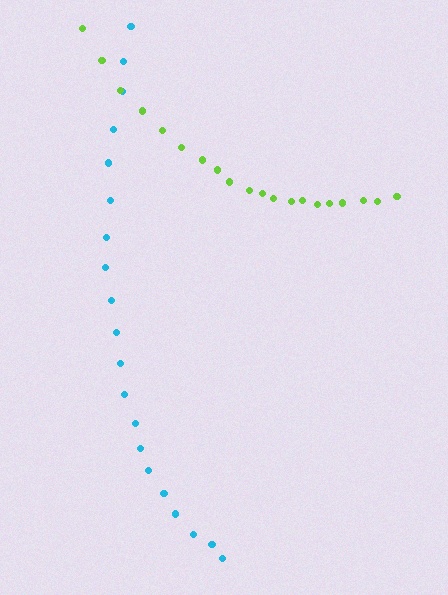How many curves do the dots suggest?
There are 2 distinct paths.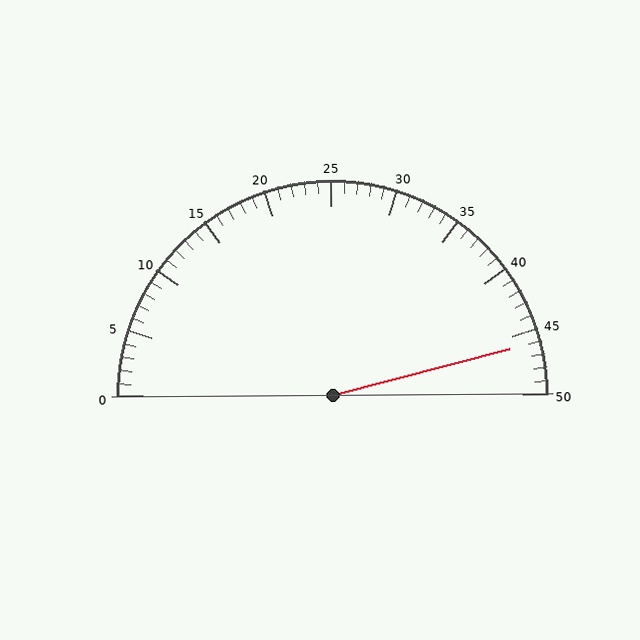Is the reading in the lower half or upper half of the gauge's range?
The reading is in the upper half of the range (0 to 50).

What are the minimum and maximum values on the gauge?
The gauge ranges from 0 to 50.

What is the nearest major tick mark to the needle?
The nearest major tick mark is 45.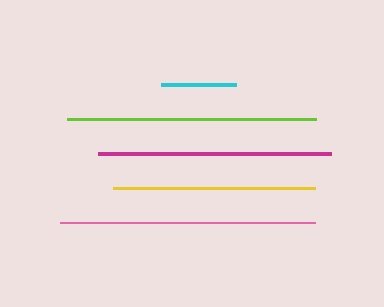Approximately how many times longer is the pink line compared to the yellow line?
The pink line is approximately 1.3 times the length of the yellow line.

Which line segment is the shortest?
The cyan line is the shortest at approximately 75 pixels.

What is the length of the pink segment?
The pink segment is approximately 256 pixels long.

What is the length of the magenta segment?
The magenta segment is approximately 233 pixels long.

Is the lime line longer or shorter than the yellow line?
The lime line is longer than the yellow line.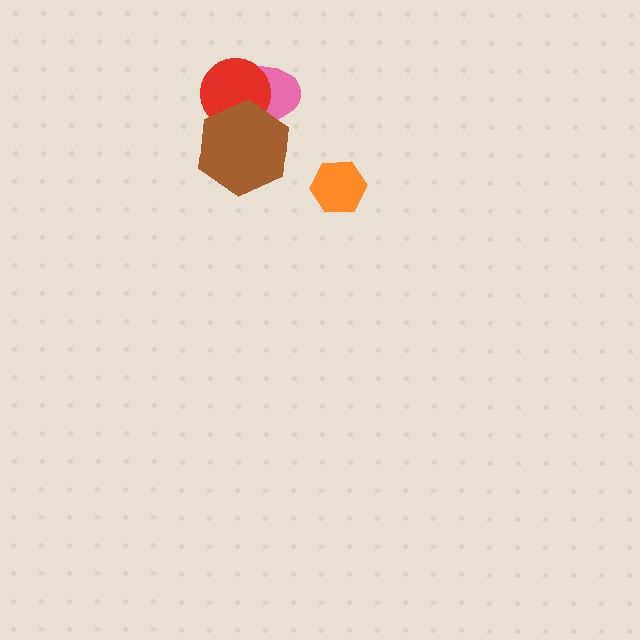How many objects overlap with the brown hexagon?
2 objects overlap with the brown hexagon.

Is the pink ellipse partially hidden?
Yes, it is partially covered by another shape.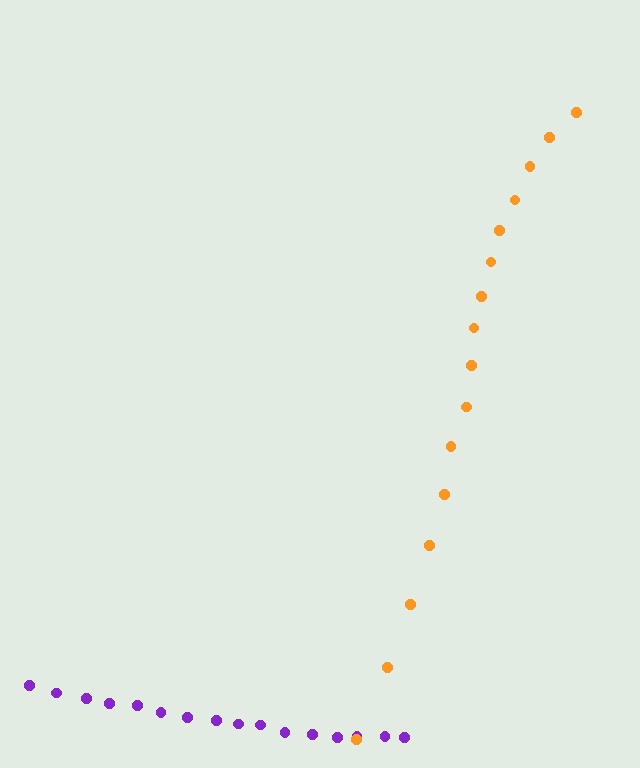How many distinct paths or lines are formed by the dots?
There are 2 distinct paths.